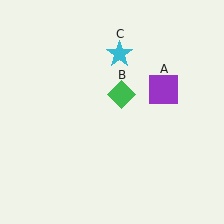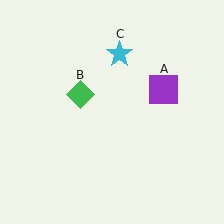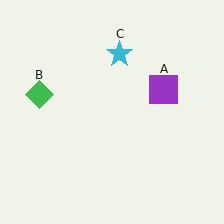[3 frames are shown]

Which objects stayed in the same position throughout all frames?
Purple square (object A) and cyan star (object C) remained stationary.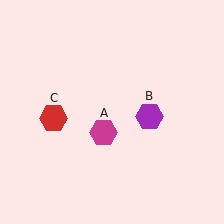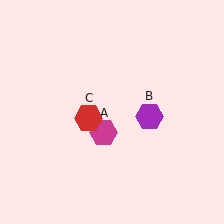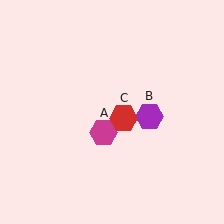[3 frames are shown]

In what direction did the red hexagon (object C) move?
The red hexagon (object C) moved right.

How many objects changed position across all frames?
1 object changed position: red hexagon (object C).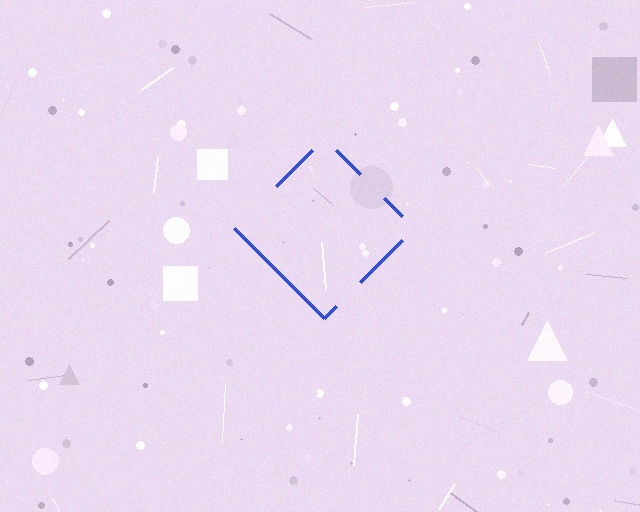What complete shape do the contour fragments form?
The contour fragments form a diamond.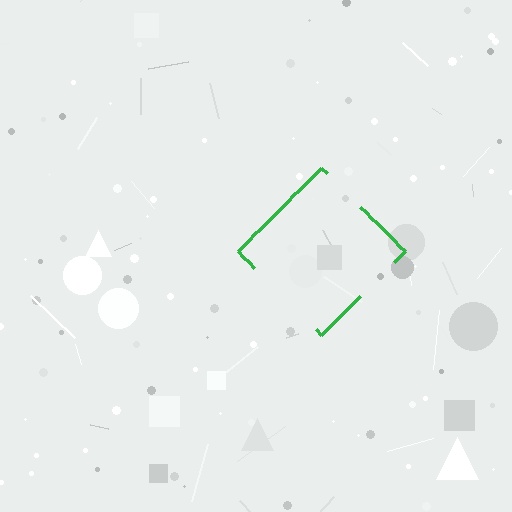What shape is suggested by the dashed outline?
The dashed outline suggests a diamond.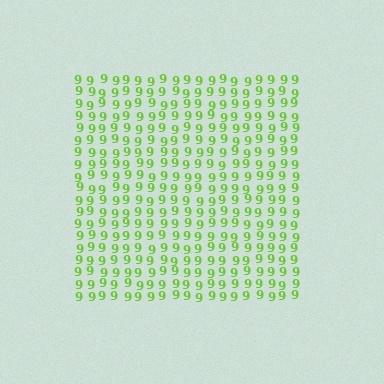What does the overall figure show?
The overall figure shows a square.